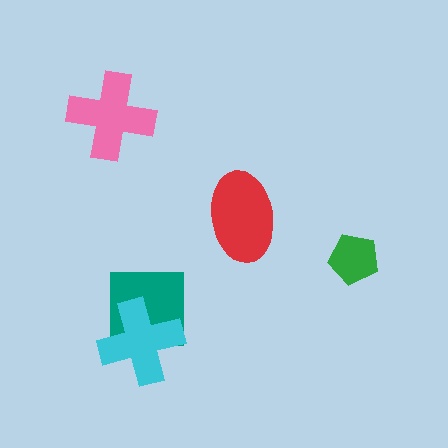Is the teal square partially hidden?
Yes, it is partially covered by another shape.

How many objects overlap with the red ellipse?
0 objects overlap with the red ellipse.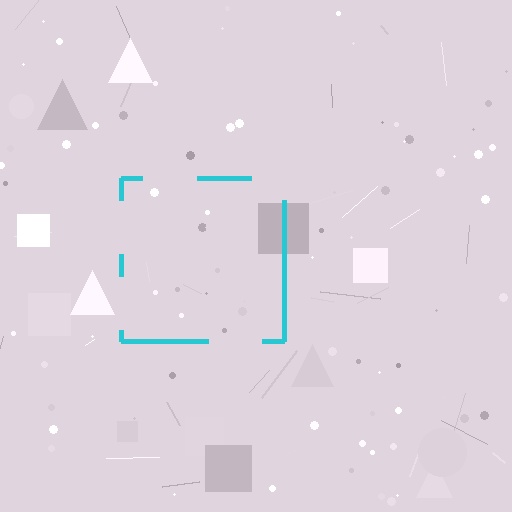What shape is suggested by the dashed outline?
The dashed outline suggests a square.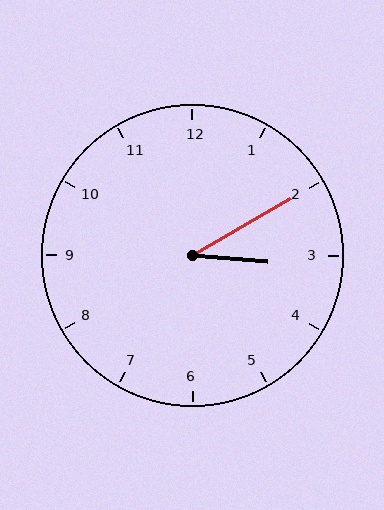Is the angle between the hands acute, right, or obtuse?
It is acute.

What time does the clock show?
3:10.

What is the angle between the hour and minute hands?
Approximately 35 degrees.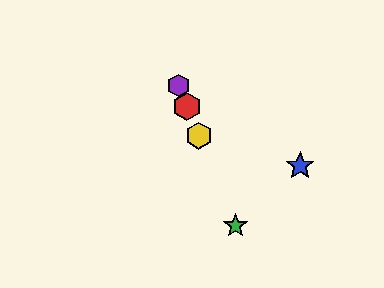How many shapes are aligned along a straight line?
4 shapes (the red hexagon, the green star, the yellow hexagon, the purple hexagon) are aligned along a straight line.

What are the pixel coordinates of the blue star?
The blue star is at (300, 166).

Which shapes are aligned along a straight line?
The red hexagon, the green star, the yellow hexagon, the purple hexagon are aligned along a straight line.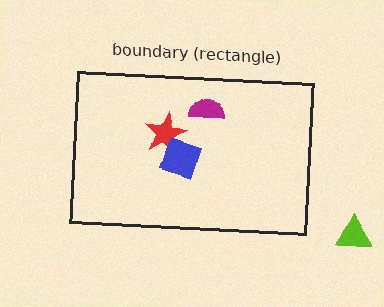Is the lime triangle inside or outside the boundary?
Outside.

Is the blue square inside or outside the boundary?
Inside.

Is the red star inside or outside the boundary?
Inside.